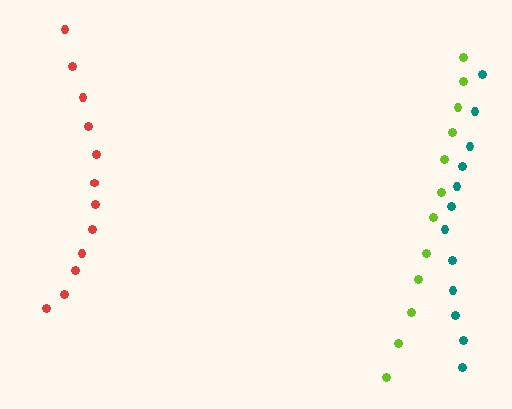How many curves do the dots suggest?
There are 3 distinct paths.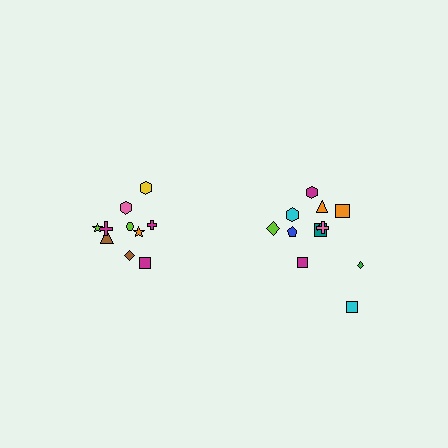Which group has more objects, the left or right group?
The right group.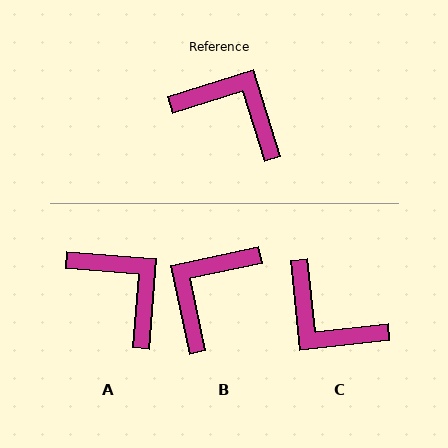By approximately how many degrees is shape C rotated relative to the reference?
Approximately 169 degrees counter-clockwise.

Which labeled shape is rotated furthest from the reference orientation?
C, about 169 degrees away.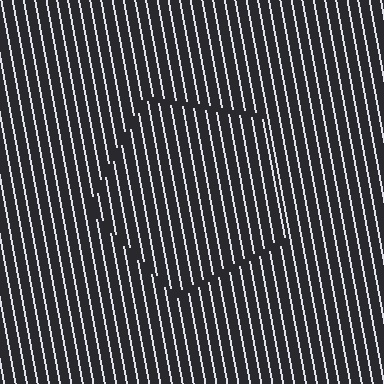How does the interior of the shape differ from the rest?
The interior of the shape contains the same grating, shifted by half a period — the contour is defined by the phase discontinuity where line-ends from the inner and outer gratings abut.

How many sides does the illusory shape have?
5 sides — the line-ends trace a pentagon.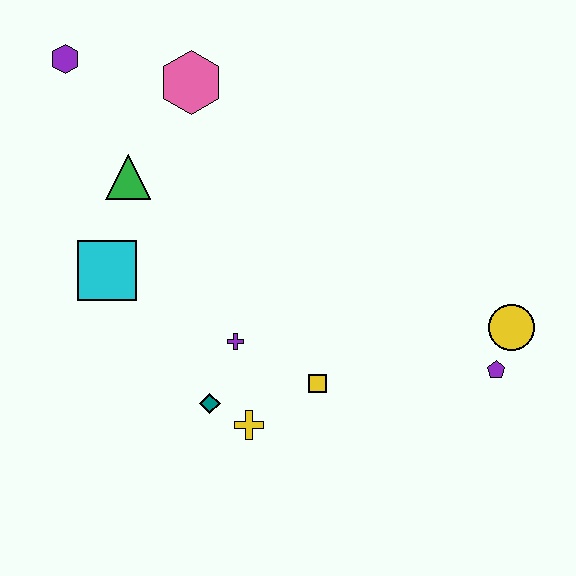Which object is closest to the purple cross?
The teal diamond is closest to the purple cross.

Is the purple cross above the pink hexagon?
No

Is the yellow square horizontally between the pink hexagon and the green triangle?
No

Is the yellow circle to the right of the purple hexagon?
Yes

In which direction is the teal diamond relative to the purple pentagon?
The teal diamond is to the left of the purple pentagon.